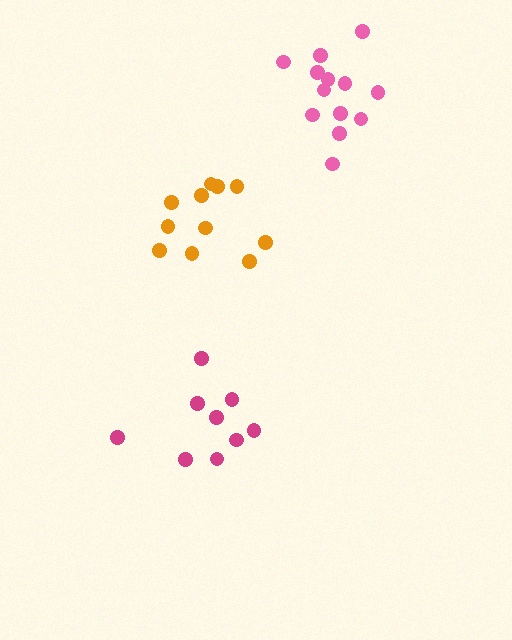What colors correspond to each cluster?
The clusters are colored: orange, magenta, pink.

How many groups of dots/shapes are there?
There are 3 groups.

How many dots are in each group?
Group 1: 11 dots, Group 2: 9 dots, Group 3: 13 dots (33 total).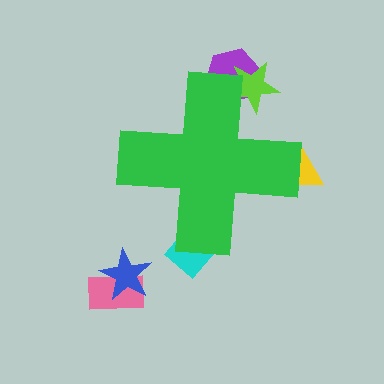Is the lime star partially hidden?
Yes, the lime star is partially hidden behind the green cross.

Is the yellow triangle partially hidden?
Yes, the yellow triangle is partially hidden behind the green cross.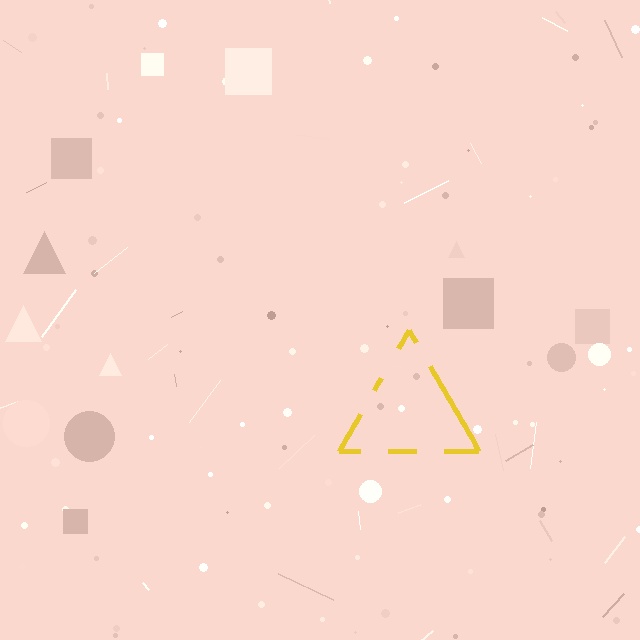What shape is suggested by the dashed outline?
The dashed outline suggests a triangle.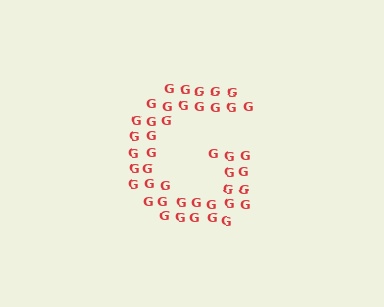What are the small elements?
The small elements are letter G's.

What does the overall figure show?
The overall figure shows the letter G.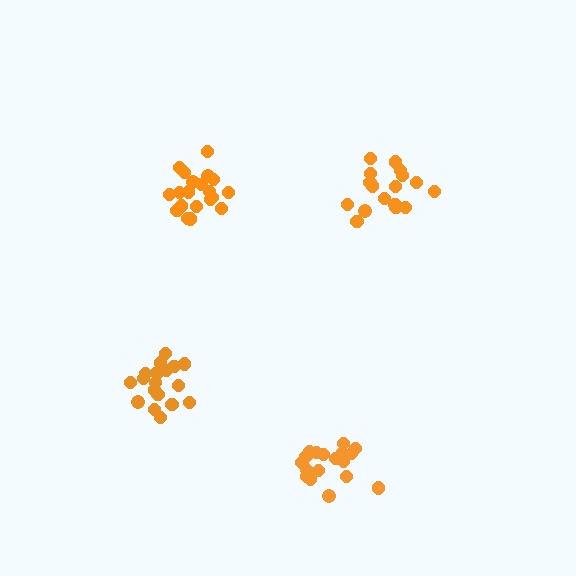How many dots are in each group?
Group 1: 21 dots, Group 2: 18 dots, Group 3: 18 dots, Group 4: 17 dots (74 total).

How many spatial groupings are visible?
There are 4 spatial groupings.